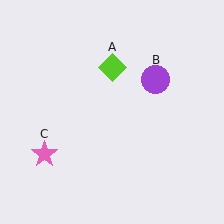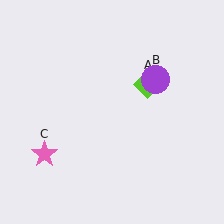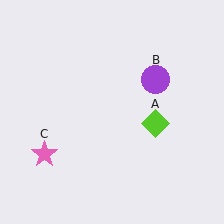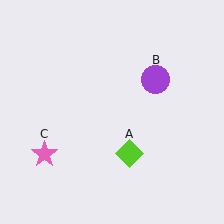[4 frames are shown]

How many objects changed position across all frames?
1 object changed position: lime diamond (object A).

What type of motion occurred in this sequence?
The lime diamond (object A) rotated clockwise around the center of the scene.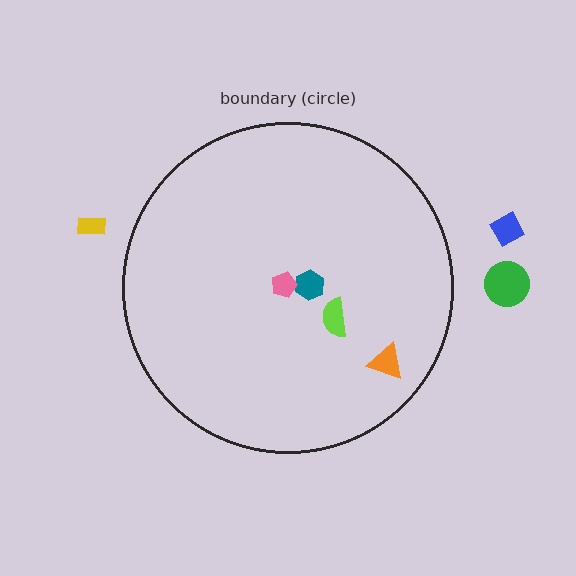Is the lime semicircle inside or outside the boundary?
Inside.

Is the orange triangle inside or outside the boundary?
Inside.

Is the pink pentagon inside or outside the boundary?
Inside.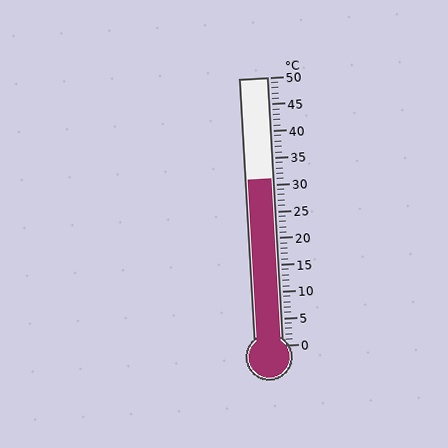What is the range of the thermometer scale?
The thermometer scale ranges from 0°C to 50°C.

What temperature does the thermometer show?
The thermometer shows approximately 31°C.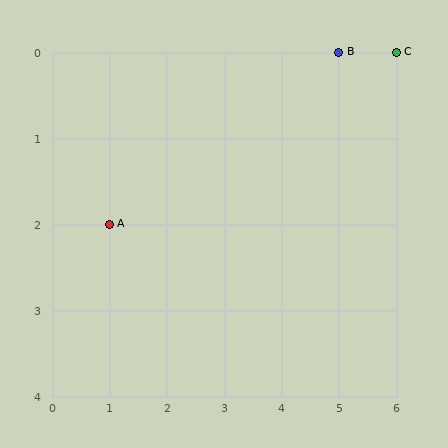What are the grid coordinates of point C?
Point C is at grid coordinates (6, 0).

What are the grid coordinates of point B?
Point B is at grid coordinates (5, 0).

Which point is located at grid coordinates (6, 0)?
Point C is at (6, 0).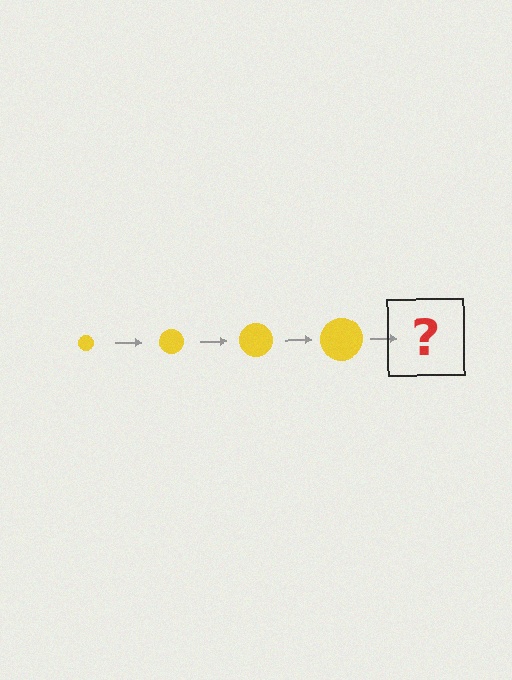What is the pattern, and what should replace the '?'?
The pattern is that the circle gets progressively larger each step. The '?' should be a yellow circle, larger than the previous one.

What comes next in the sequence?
The next element should be a yellow circle, larger than the previous one.